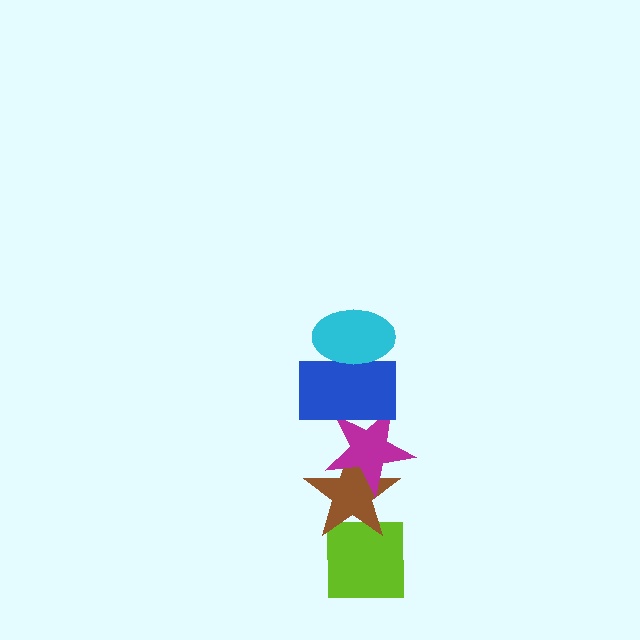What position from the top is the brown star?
The brown star is 4th from the top.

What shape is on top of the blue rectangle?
The cyan ellipse is on top of the blue rectangle.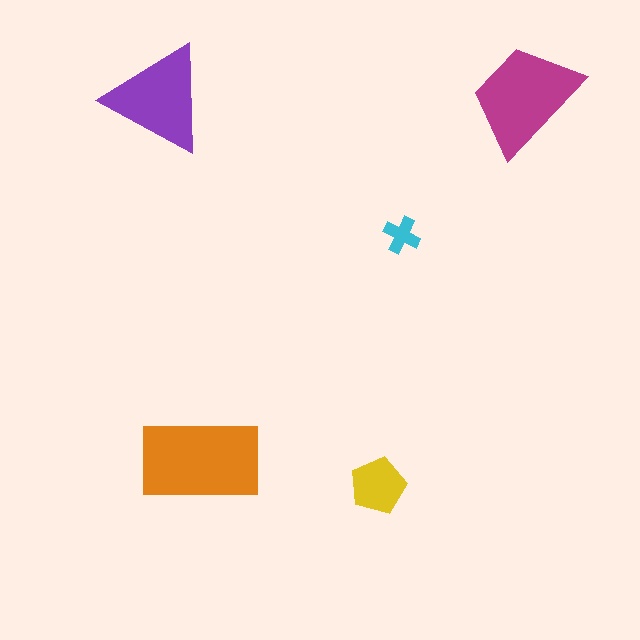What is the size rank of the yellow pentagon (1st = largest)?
4th.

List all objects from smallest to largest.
The cyan cross, the yellow pentagon, the purple triangle, the magenta trapezoid, the orange rectangle.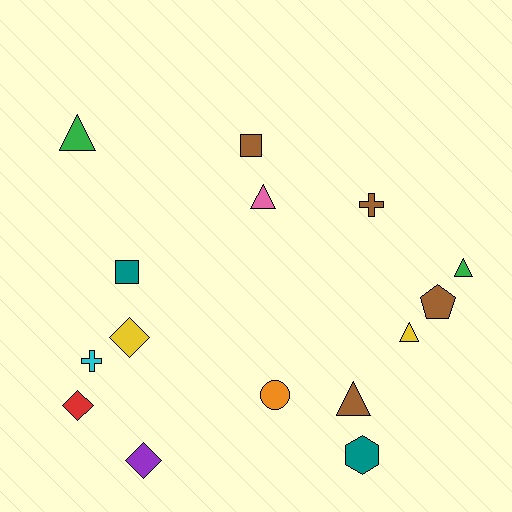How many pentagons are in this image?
There is 1 pentagon.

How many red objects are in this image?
There is 1 red object.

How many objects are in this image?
There are 15 objects.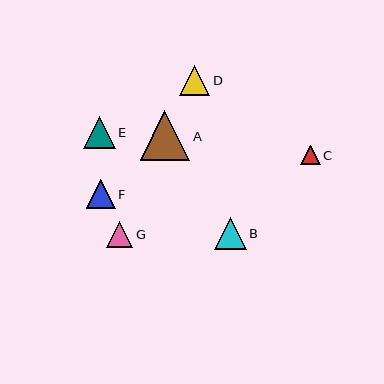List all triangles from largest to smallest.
From largest to smallest: A, B, E, D, F, G, C.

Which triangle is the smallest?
Triangle C is the smallest with a size of approximately 20 pixels.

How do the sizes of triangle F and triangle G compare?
Triangle F and triangle G are approximately the same size.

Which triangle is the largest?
Triangle A is the largest with a size of approximately 50 pixels.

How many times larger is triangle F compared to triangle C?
Triangle F is approximately 1.4 times the size of triangle C.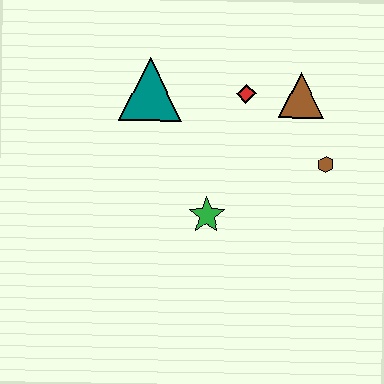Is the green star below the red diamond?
Yes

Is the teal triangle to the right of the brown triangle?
No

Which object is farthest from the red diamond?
The green star is farthest from the red diamond.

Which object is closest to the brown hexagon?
The brown triangle is closest to the brown hexagon.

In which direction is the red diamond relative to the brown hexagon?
The red diamond is to the left of the brown hexagon.